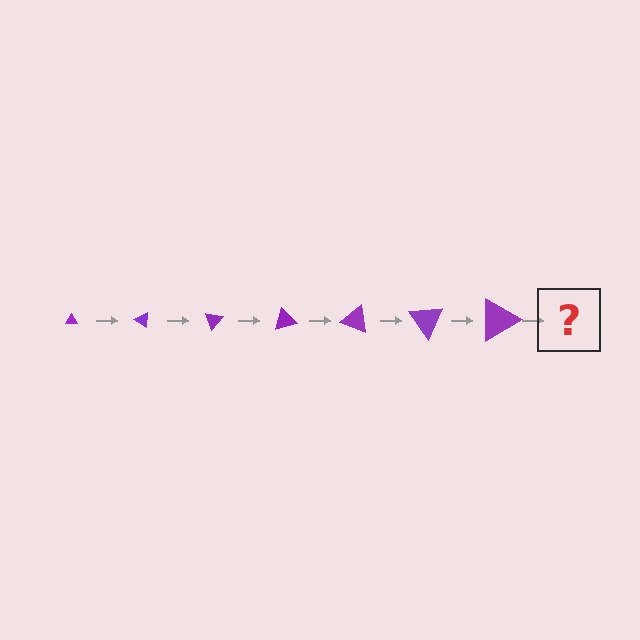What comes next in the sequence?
The next element should be a triangle, larger than the previous one and rotated 245 degrees from the start.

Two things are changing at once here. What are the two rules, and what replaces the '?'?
The two rules are that the triangle grows larger each step and it rotates 35 degrees each step. The '?' should be a triangle, larger than the previous one and rotated 245 degrees from the start.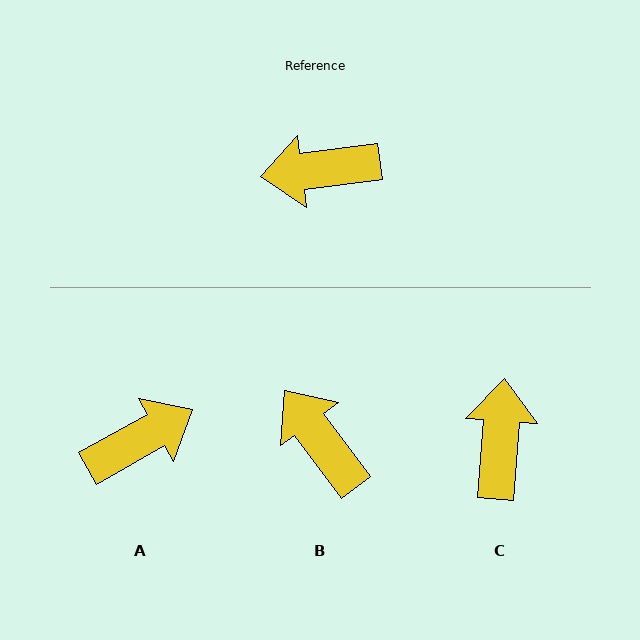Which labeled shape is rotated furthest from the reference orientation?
A, about 158 degrees away.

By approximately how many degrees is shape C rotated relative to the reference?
Approximately 101 degrees clockwise.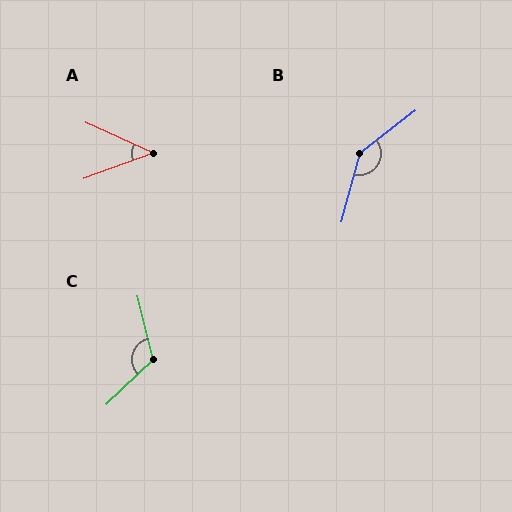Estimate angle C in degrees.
Approximately 119 degrees.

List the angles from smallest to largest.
A (44°), C (119°), B (143°).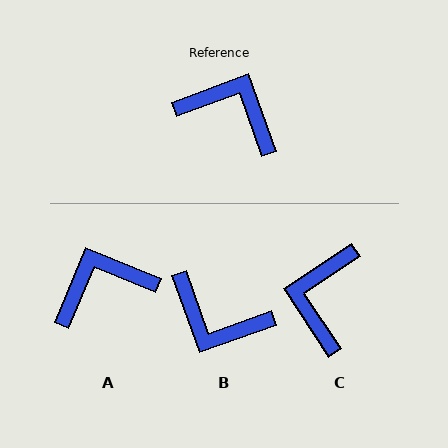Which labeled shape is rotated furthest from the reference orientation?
B, about 180 degrees away.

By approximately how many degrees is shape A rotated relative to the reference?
Approximately 48 degrees counter-clockwise.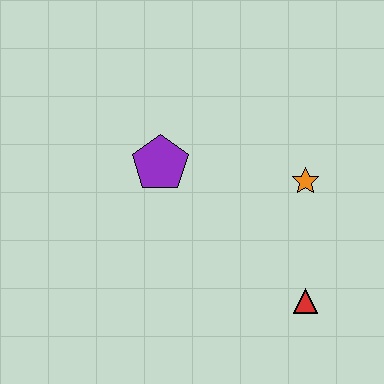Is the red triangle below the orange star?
Yes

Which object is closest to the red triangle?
The orange star is closest to the red triangle.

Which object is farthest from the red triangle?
The purple pentagon is farthest from the red triangle.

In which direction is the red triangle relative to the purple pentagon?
The red triangle is to the right of the purple pentagon.